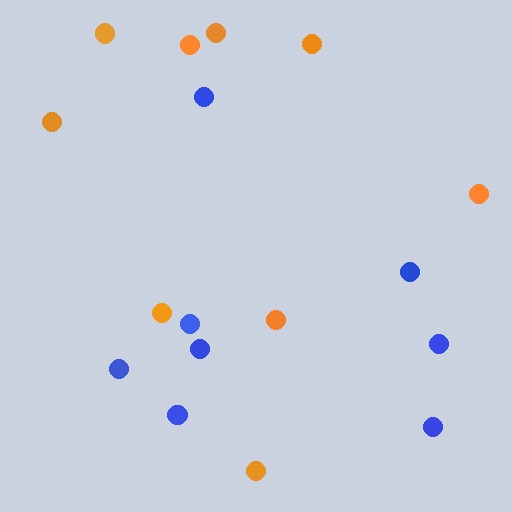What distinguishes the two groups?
There are 2 groups: one group of orange circles (9) and one group of blue circles (8).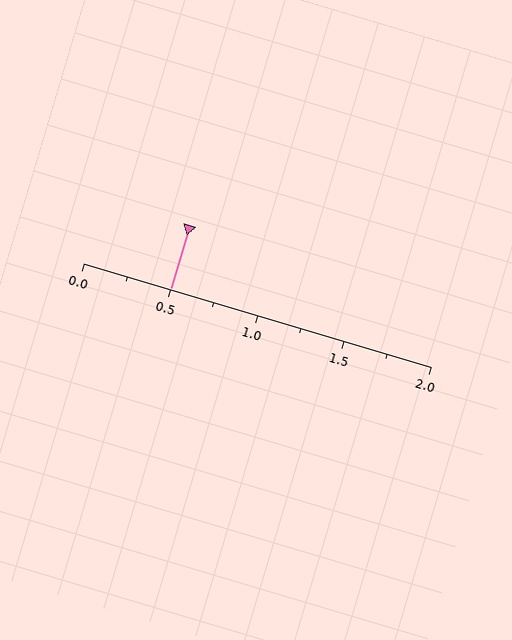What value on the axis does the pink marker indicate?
The marker indicates approximately 0.5.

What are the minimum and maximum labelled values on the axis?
The axis runs from 0.0 to 2.0.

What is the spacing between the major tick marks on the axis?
The major ticks are spaced 0.5 apart.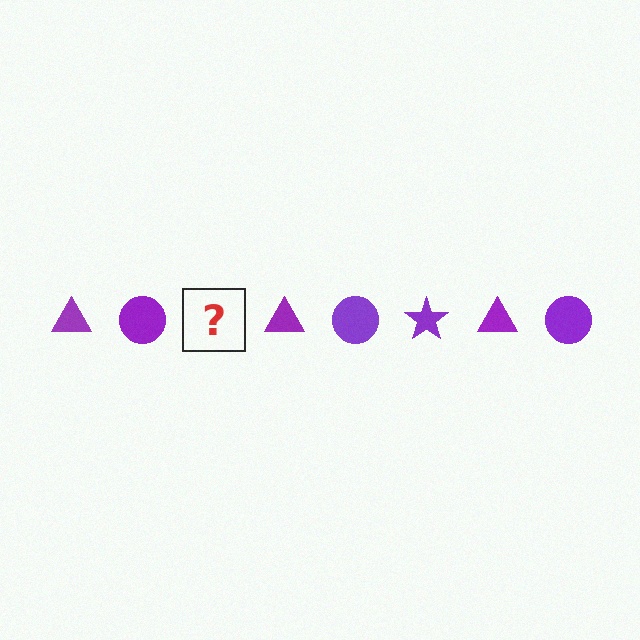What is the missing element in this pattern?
The missing element is a purple star.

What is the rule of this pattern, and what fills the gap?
The rule is that the pattern cycles through triangle, circle, star shapes in purple. The gap should be filled with a purple star.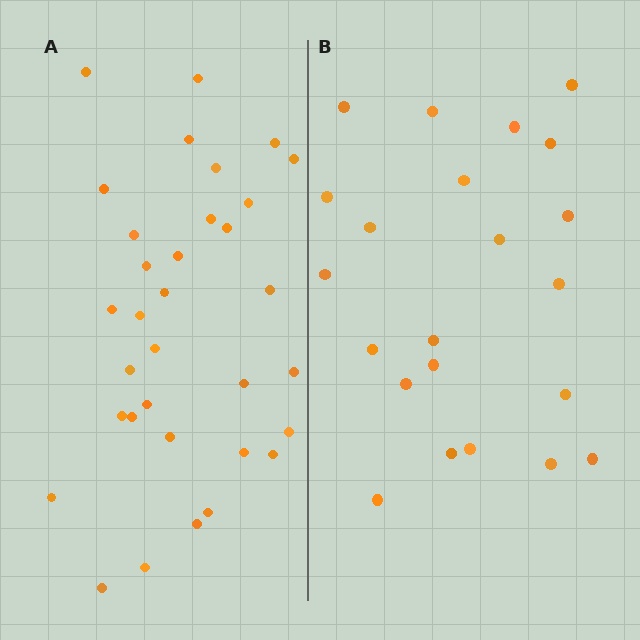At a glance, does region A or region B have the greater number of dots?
Region A (the left region) has more dots.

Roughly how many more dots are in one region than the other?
Region A has roughly 12 or so more dots than region B.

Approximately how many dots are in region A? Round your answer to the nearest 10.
About 30 dots. (The exact count is 33, which rounds to 30.)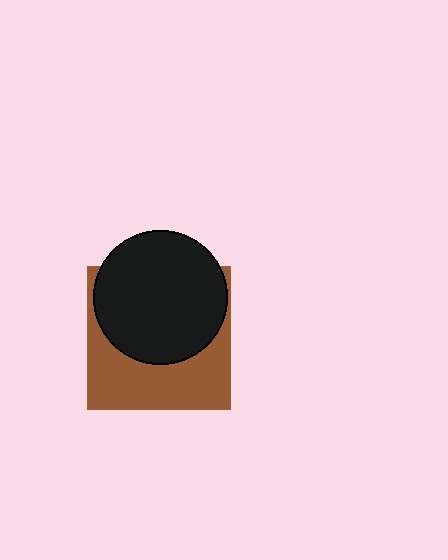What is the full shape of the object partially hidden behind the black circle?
The partially hidden object is a brown square.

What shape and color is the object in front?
The object in front is a black circle.